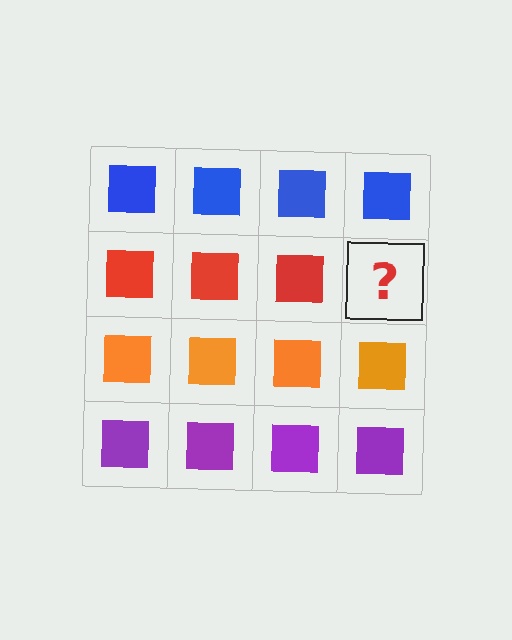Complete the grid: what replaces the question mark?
The question mark should be replaced with a red square.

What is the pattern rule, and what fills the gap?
The rule is that each row has a consistent color. The gap should be filled with a red square.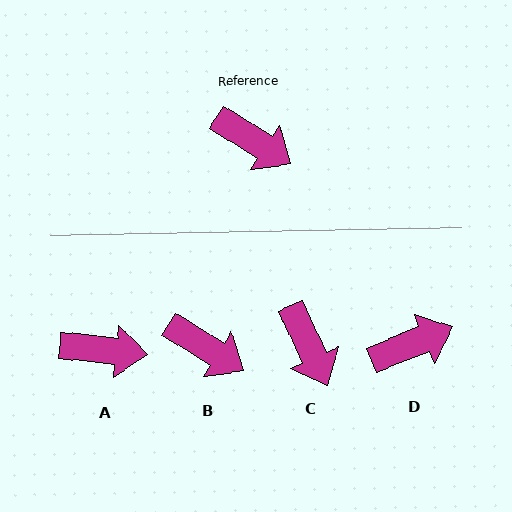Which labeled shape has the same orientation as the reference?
B.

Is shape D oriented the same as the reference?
No, it is off by about 54 degrees.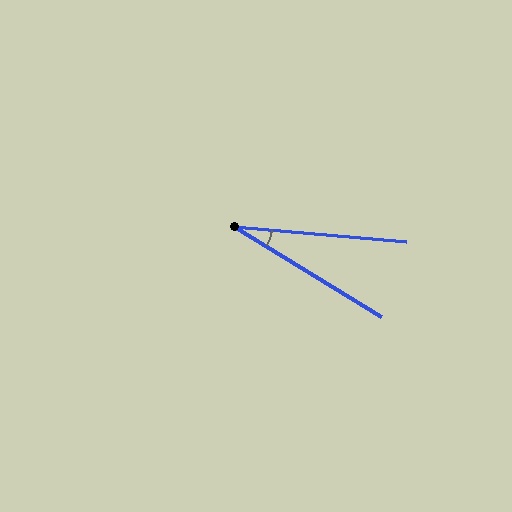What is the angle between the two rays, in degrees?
Approximately 26 degrees.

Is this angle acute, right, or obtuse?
It is acute.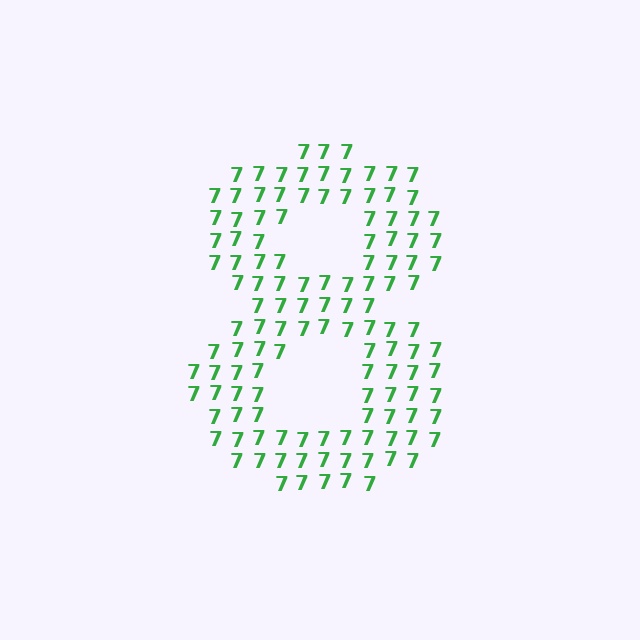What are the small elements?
The small elements are digit 7's.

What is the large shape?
The large shape is the digit 8.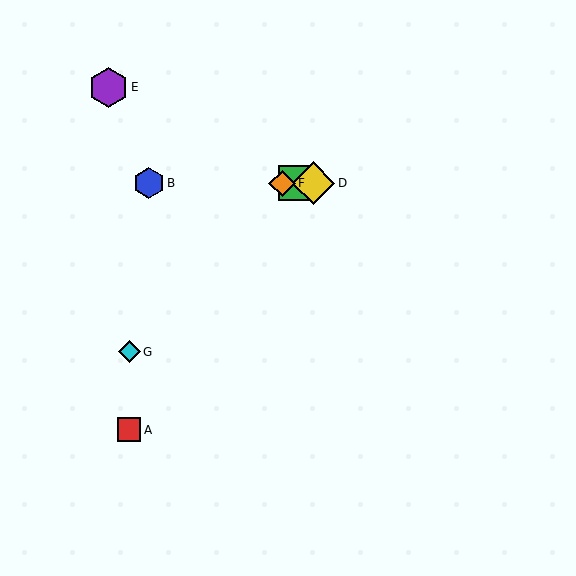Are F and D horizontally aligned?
Yes, both are at y≈183.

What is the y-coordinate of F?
Object F is at y≈183.